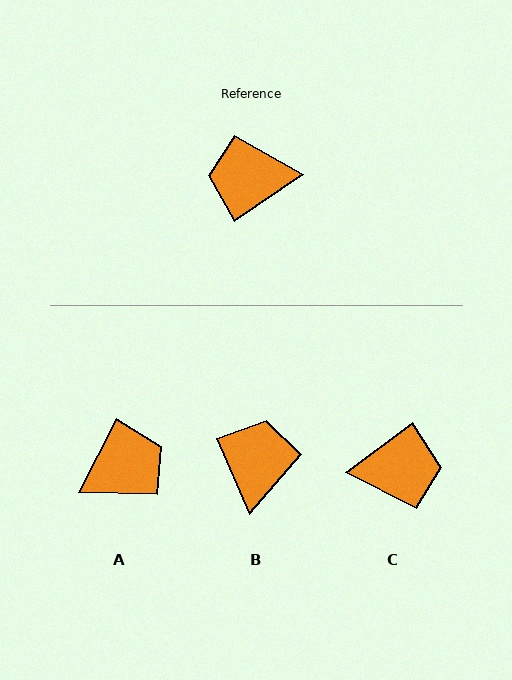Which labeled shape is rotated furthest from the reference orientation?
C, about 177 degrees away.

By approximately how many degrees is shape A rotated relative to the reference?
Approximately 151 degrees clockwise.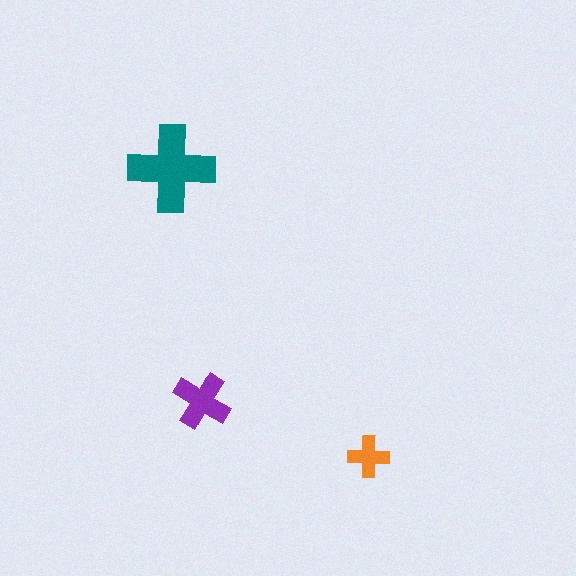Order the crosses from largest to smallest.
the teal one, the purple one, the orange one.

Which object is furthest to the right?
The orange cross is rightmost.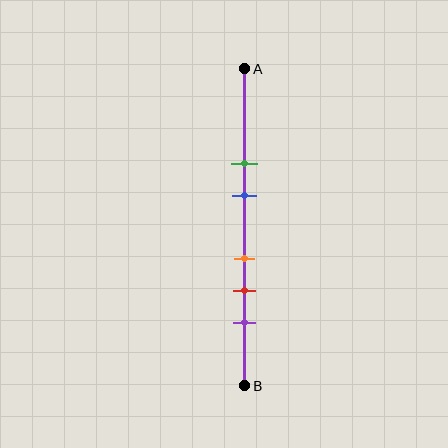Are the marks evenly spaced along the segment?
No, the marks are not evenly spaced.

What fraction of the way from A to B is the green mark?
The green mark is approximately 30% (0.3) of the way from A to B.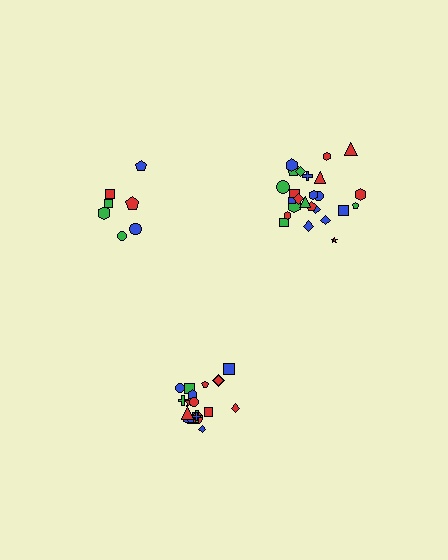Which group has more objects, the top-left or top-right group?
The top-right group.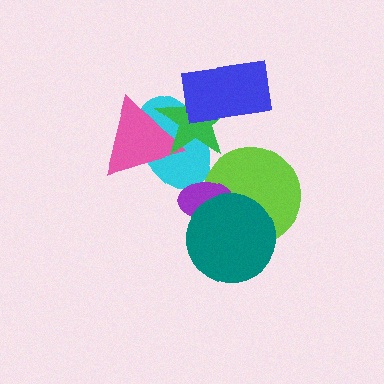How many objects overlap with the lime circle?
2 objects overlap with the lime circle.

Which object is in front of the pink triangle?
The green star is in front of the pink triangle.